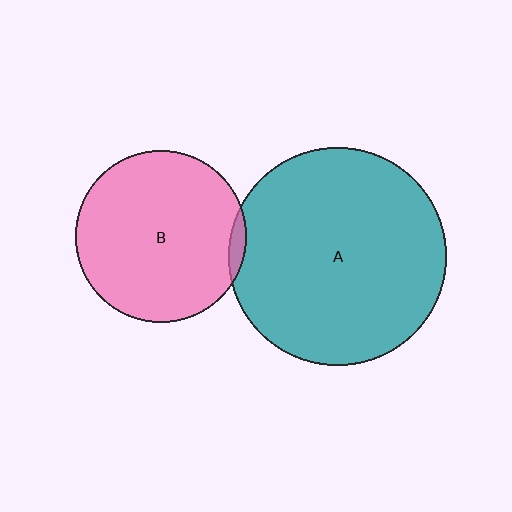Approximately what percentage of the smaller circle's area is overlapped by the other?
Approximately 5%.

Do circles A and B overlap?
Yes.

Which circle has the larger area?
Circle A (teal).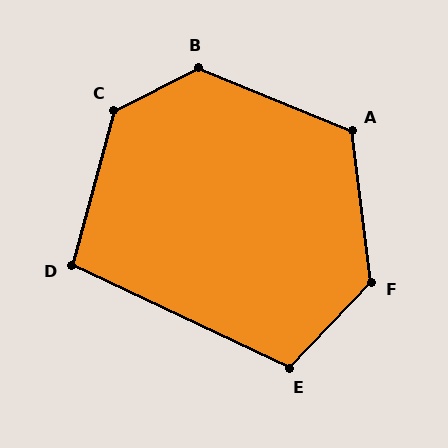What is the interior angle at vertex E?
Approximately 108 degrees (obtuse).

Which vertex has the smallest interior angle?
D, at approximately 100 degrees.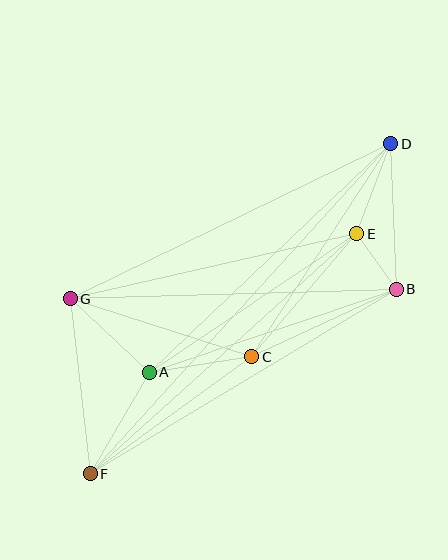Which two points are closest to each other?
Points B and E are closest to each other.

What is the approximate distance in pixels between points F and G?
The distance between F and G is approximately 176 pixels.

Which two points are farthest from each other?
Points D and F are farthest from each other.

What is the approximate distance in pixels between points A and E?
The distance between A and E is approximately 249 pixels.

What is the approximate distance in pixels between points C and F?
The distance between C and F is approximately 200 pixels.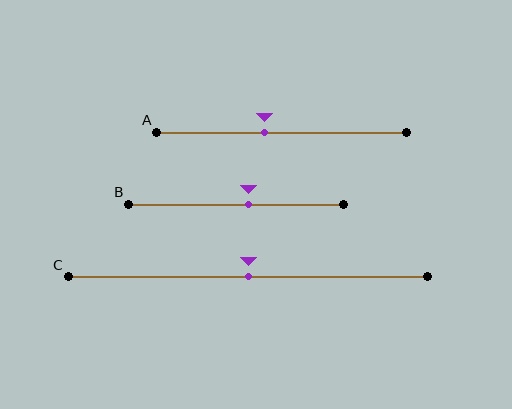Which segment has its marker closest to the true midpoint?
Segment C has its marker closest to the true midpoint.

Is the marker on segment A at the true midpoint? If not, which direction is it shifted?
No, the marker on segment A is shifted to the left by about 7% of the segment length.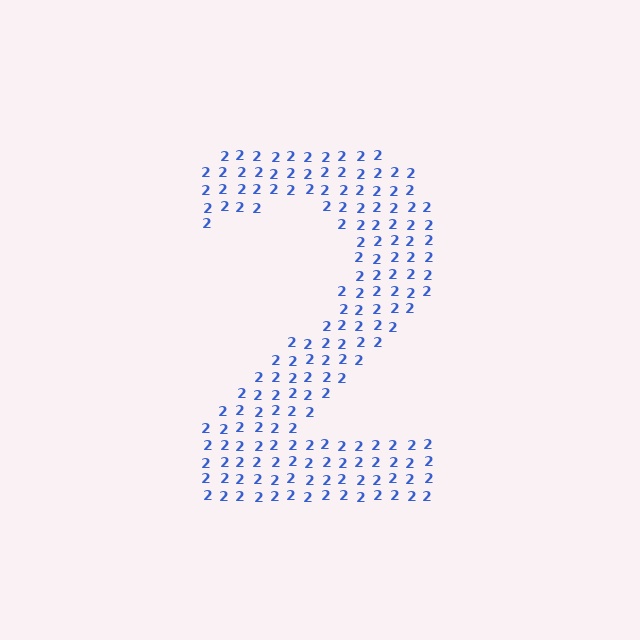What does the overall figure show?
The overall figure shows the digit 2.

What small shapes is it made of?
It is made of small digit 2's.